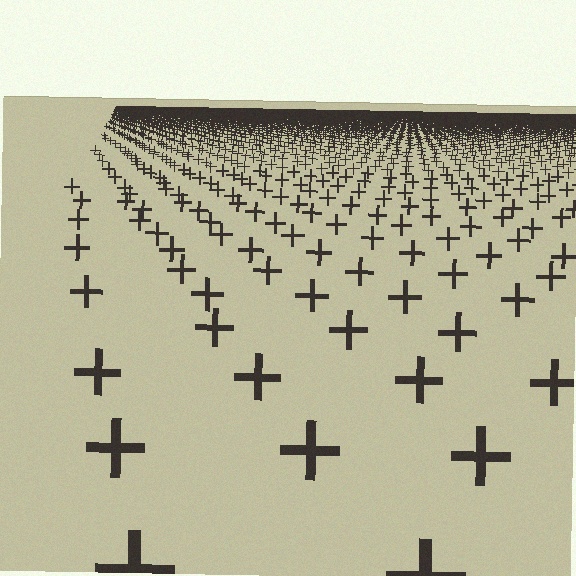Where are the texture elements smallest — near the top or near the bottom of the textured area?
Near the top.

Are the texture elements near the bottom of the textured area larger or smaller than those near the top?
Larger. Near the bottom, elements are closer to the viewer and appear at a bigger on-screen size.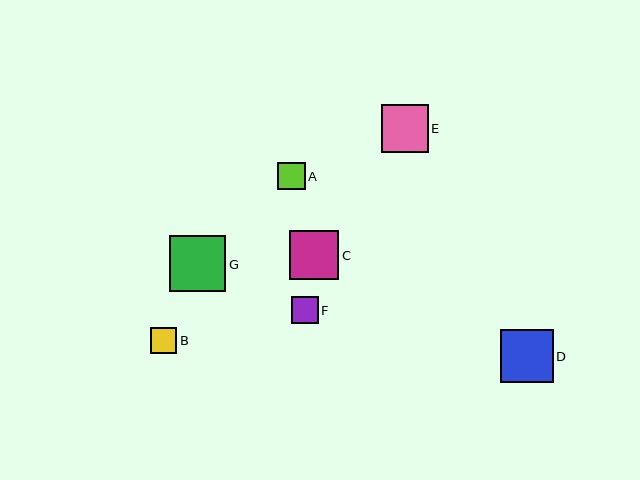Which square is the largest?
Square G is the largest with a size of approximately 56 pixels.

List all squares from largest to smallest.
From largest to smallest: G, D, C, E, A, F, B.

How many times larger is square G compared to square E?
Square G is approximately 1.2 times the size of square E.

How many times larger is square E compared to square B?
Square E is approximately 1.8 times the size of square B.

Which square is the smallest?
Square B is the smallest with a size of approximately 26 pixels.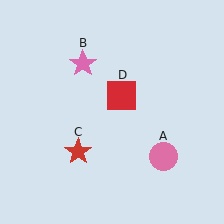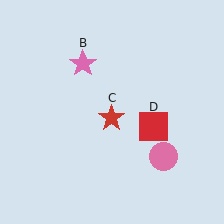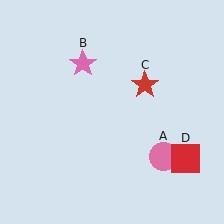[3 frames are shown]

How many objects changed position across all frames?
2 objects changed position: red star (object C), red square (object D).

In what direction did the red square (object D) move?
The red square (object D) moved down and to the right.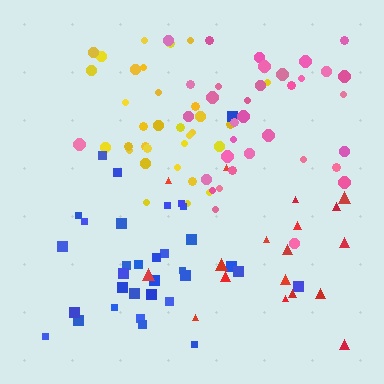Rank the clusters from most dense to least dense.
yellow, pink, blue, red.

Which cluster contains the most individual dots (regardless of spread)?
Pink (35).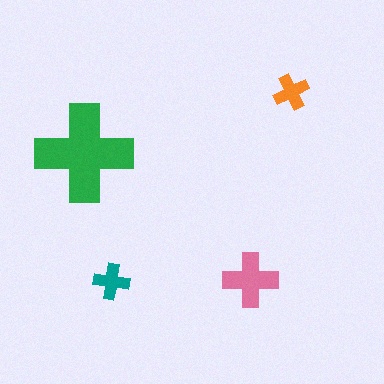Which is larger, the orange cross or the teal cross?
The teal one.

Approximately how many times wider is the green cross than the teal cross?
About 2.5 times wider.